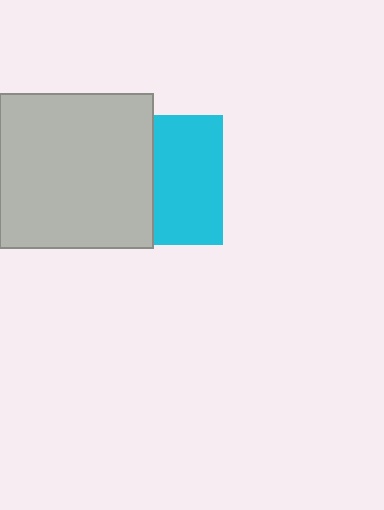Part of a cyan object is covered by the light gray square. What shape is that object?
It is a square.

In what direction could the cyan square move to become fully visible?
The cyan square could move right. That would shift it out from behind the light gray square entirely.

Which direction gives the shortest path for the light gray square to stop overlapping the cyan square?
Moving left gives the shortest separation.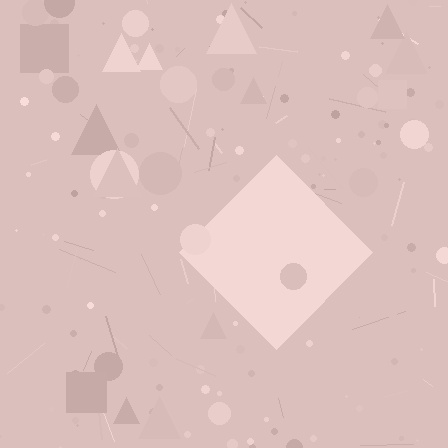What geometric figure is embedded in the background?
A diamond is embedded in the background.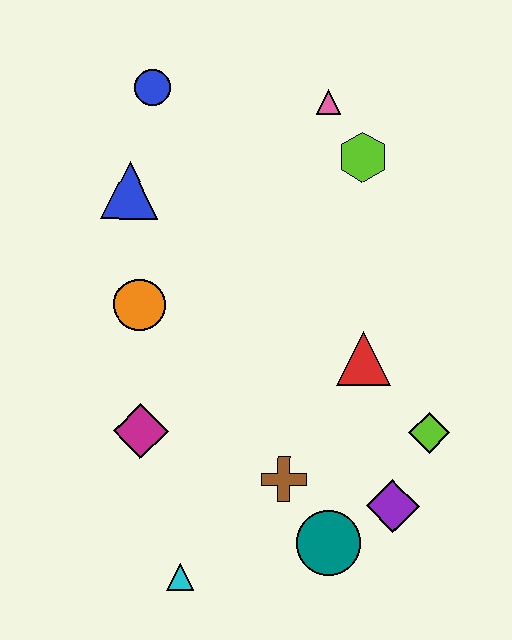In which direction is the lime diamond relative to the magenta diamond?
The lime diamond is to the right of the magenta diamond.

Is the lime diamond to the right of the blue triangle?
Yes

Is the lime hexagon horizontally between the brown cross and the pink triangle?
No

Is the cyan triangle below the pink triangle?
Yes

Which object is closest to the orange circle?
The blue triangle is closest to the orange circle.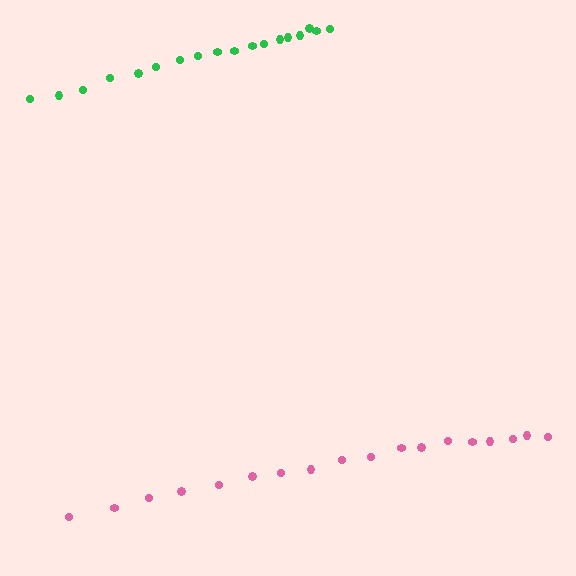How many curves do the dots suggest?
There are 2 distinct paths.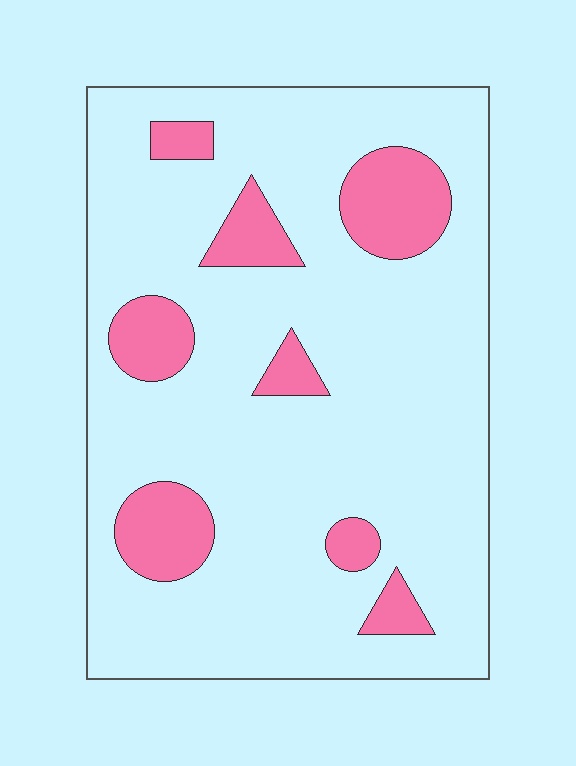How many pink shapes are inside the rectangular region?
8.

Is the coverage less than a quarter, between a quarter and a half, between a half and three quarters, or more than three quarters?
Less than a quarter.